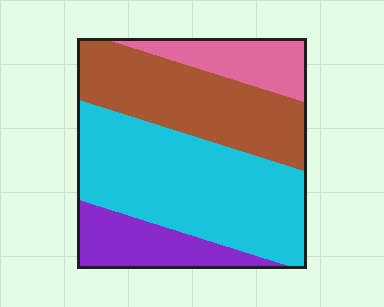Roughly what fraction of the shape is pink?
Pink takes up less than a sixth of the shape.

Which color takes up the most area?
Cyan, at roughly 45%.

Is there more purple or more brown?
Brown.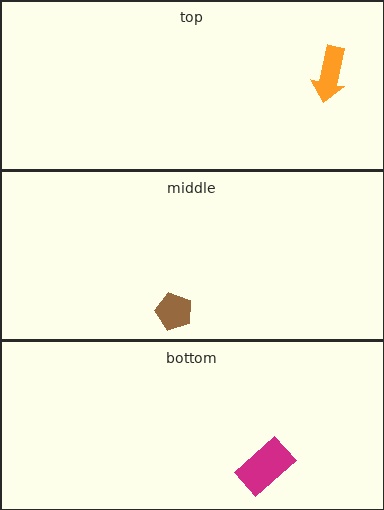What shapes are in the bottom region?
The magenta rectangle.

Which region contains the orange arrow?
The top region.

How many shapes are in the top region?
1.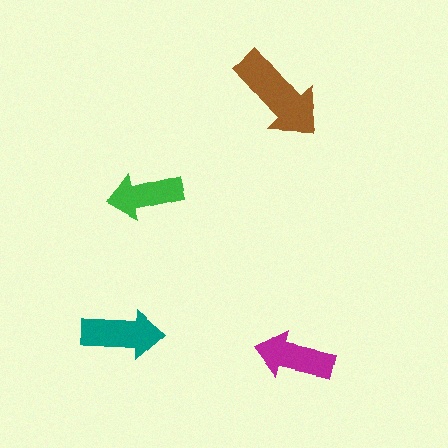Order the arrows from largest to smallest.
the brown one, the teal one, the magenta one, the green one.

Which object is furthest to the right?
The magenta arrow is rightmost.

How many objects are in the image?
There are 4 objects in the image.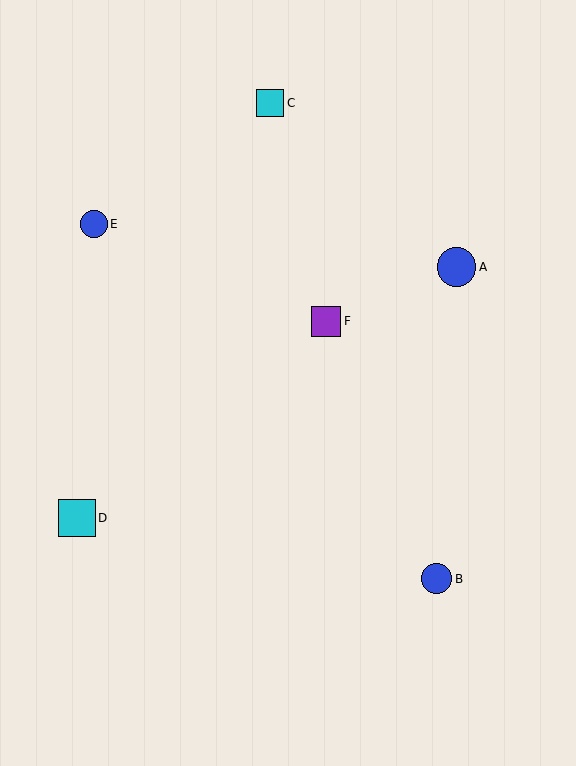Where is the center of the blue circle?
The center of the blue circle is at (456, 267).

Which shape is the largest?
The blue circle (labeled A) is the largest.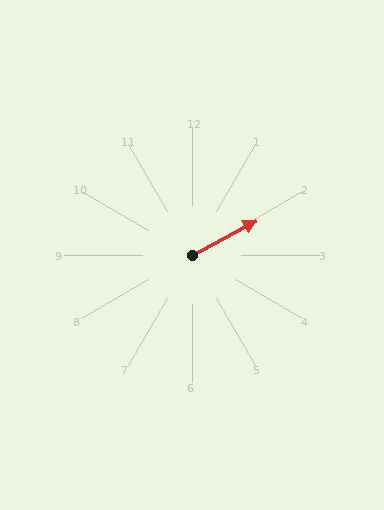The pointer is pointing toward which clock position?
Roughly 2 o'clock.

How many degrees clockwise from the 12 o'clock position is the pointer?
Approximately 62 degrees.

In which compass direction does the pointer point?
Northeast.